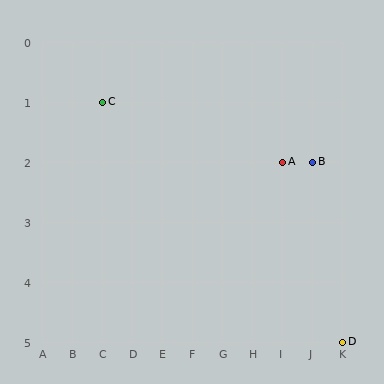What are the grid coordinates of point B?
Point B is at grid coordinates (J, 2).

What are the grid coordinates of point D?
Point D is at grid coordinates (K, 5).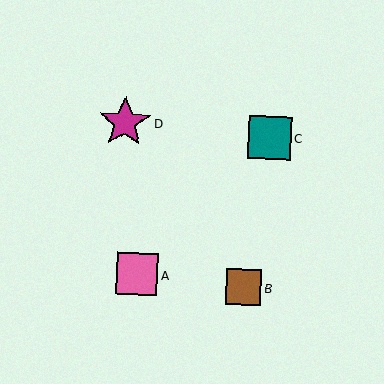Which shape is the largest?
The magenta star (labeled D) is the largest.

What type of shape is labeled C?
Shape C is a teal square.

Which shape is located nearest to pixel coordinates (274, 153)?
The teal square (labeled C) at (269, 138) is nearest to that location.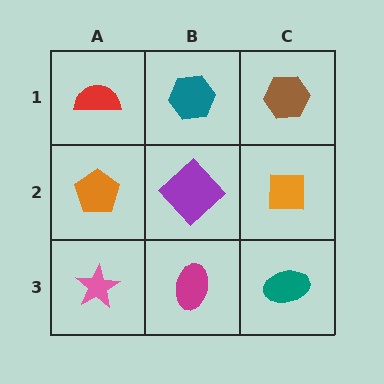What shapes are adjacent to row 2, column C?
A brown hexagon (row 1, column C), a teal ellipse (row 3, column C), a purple diamond (row 2, column B).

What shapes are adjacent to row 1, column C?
An orange square (row 2, column C), a teal hexagon (row 1, column B).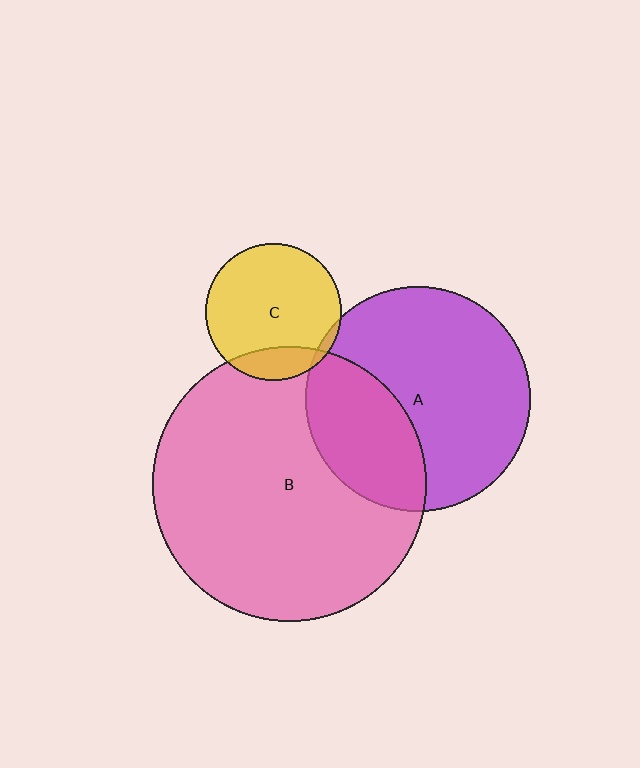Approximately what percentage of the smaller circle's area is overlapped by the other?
Approximately 35%.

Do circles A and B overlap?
Yes.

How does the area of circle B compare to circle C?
Approximately 4.0 times.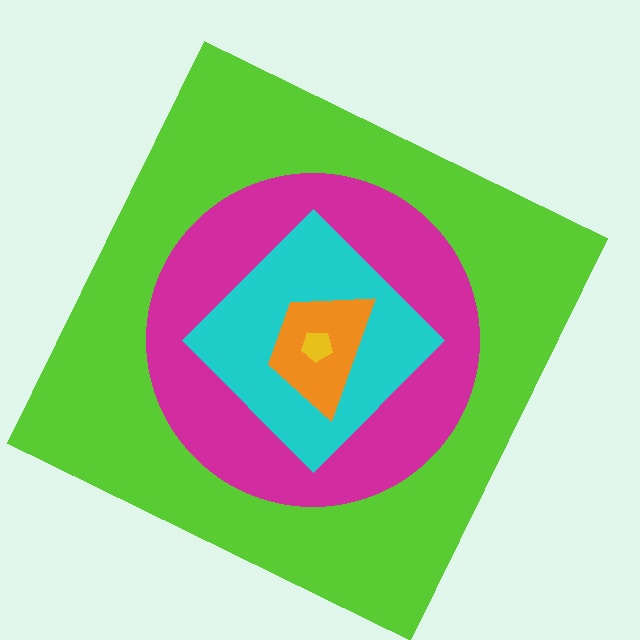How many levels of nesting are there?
5.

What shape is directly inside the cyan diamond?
The orange trapezoid.